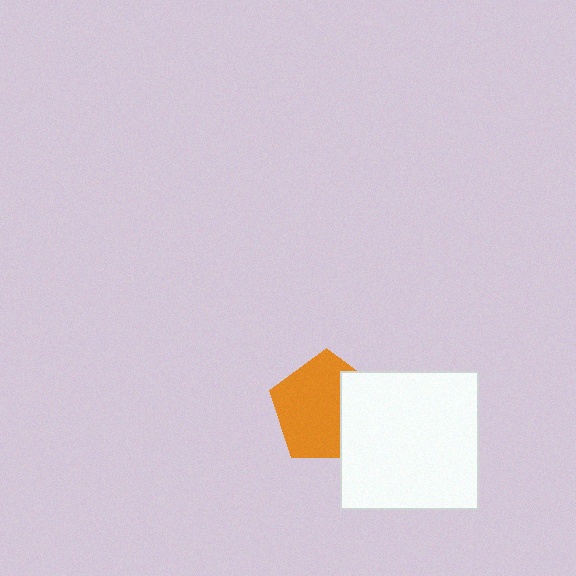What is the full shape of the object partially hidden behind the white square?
The partially hidden object is an orange pentagon.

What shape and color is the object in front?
The object in front is a white square.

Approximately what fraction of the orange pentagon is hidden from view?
Roughly 33% of the orange pentagon is hidden behind the white square.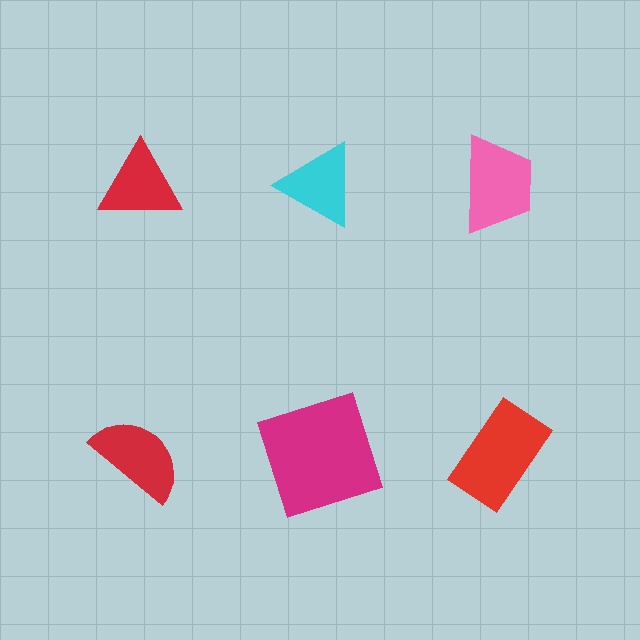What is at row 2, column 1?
A red semicircle.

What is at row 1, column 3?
A pink trapezoid.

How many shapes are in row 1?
3 shapes.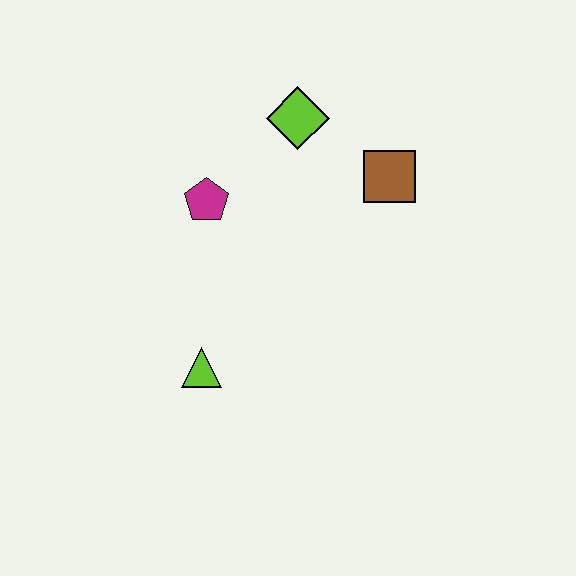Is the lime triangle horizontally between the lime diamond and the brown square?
No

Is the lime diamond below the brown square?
No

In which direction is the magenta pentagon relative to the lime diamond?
The magenta pentagon is to the left of the lime diamond.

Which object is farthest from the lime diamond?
The lime triangle is farthest from the lime diamond.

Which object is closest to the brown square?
The lime diamond is closest to the brown square.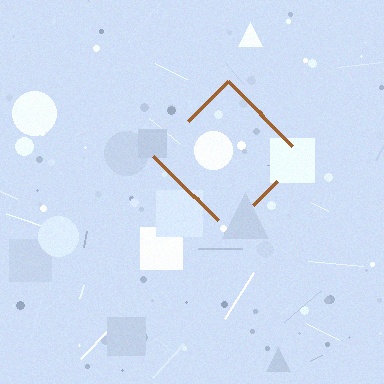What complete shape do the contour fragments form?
The contour fragments form a diamond.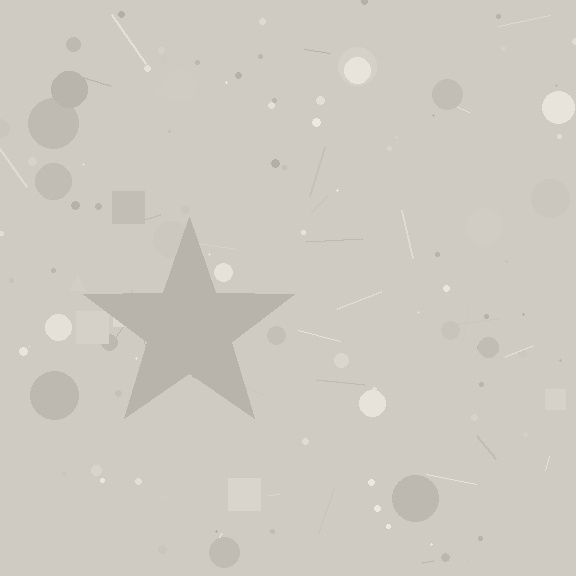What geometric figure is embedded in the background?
A star is embedded in the background.